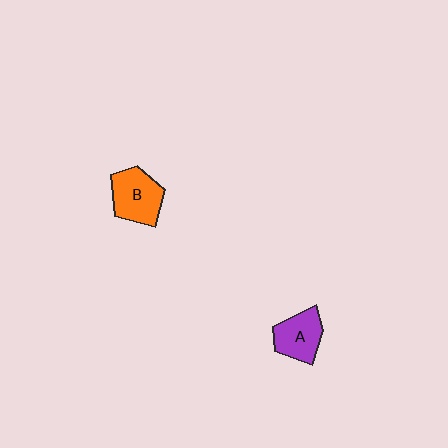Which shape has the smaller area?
Shape A (purple).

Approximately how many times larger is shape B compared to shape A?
Approximately 1.2 times.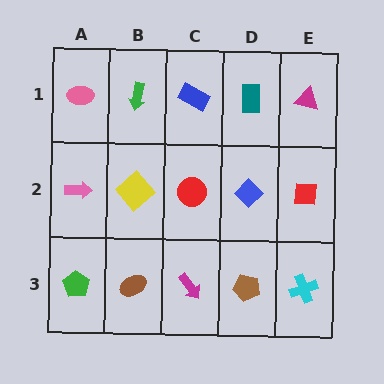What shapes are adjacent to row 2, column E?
A magenta triangle (row 1, column E), a cyan cross (row 3, column E), a blue diamond (row 2, column D).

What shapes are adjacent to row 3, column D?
A blue diamond (row 2, column D), a magenta arrow (row 3, column C), a cyan cross (row 3, column E).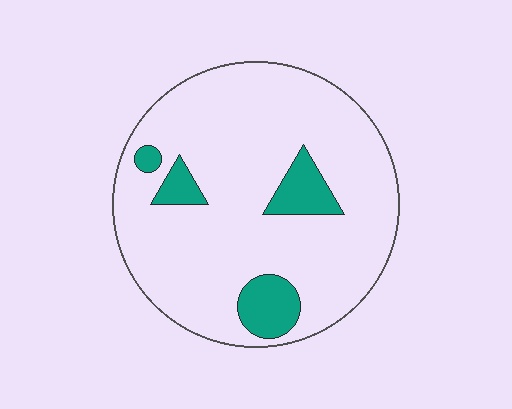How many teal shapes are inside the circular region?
4.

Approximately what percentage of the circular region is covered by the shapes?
Approximately 15%.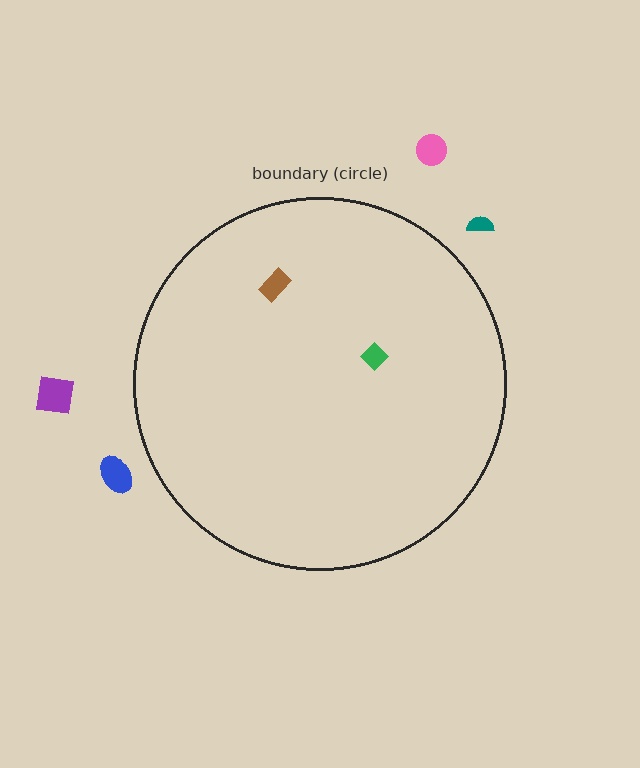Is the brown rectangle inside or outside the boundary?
Inside.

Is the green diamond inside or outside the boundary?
Inside.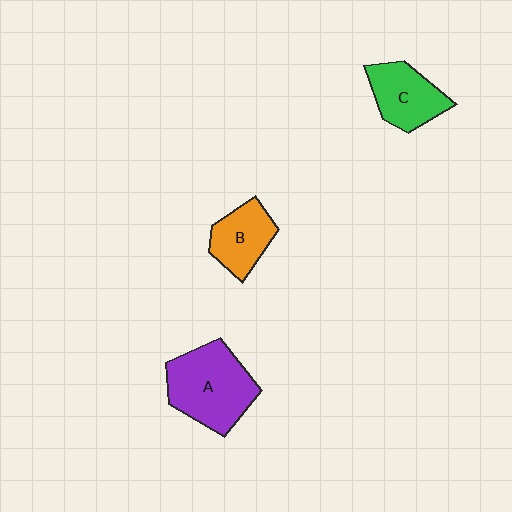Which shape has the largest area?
Shape A (purple).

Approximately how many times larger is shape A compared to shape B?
Approximately 1.7 times.